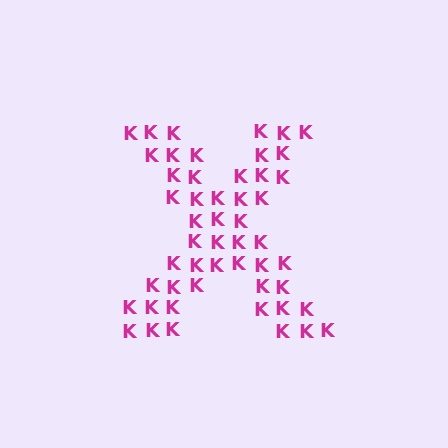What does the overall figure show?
The overall figure shows the letter X.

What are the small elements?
The small elements are letter K's.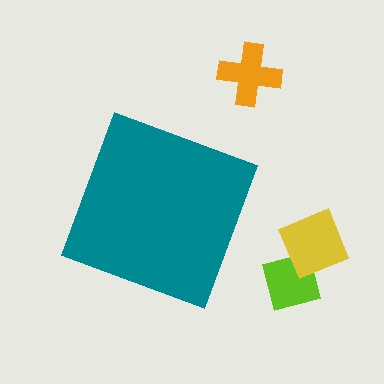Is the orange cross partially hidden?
No, the orange cross is fully visible.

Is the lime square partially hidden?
No, the lime square is fully visible.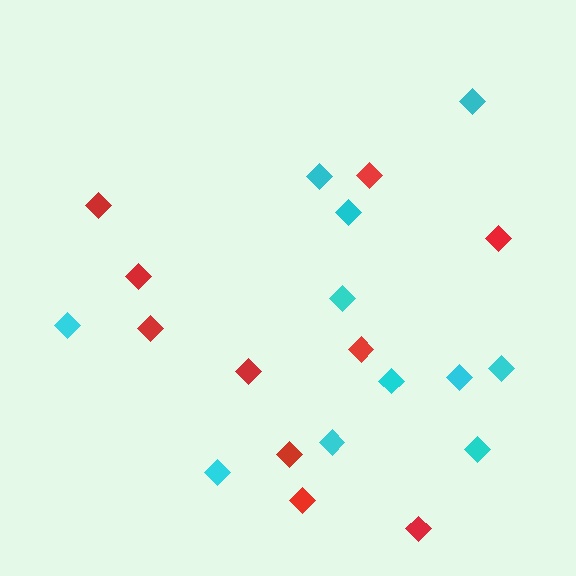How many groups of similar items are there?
There are 2 groups: one group of red diamonds (10) and one group of cyan diamonds (11).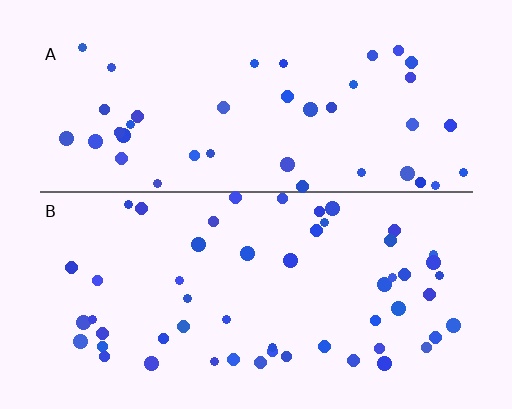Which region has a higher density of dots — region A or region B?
B (the bottom).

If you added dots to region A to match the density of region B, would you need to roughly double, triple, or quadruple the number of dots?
Approximately double.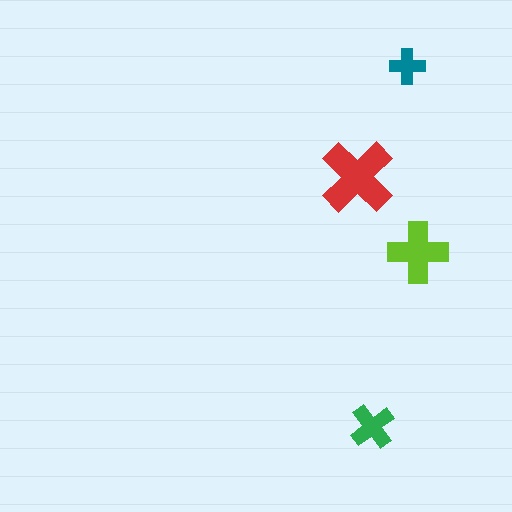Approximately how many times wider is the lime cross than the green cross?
About 1.5 times wider.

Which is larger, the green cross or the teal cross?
The green one.